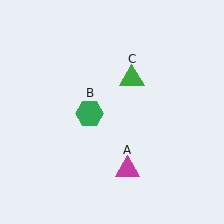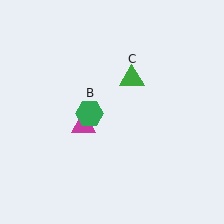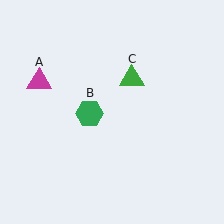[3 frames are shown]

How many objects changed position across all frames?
1 object changed position: magenta triangle (object A).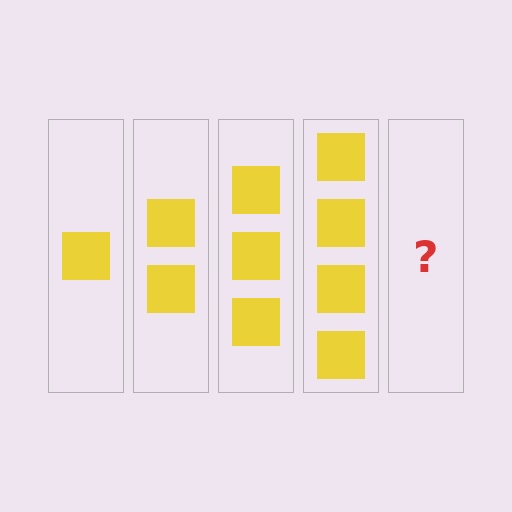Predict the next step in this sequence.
The next step is 5 squares.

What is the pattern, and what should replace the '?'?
The pattern is that each step adds one more square. The '?' should be 5 squares.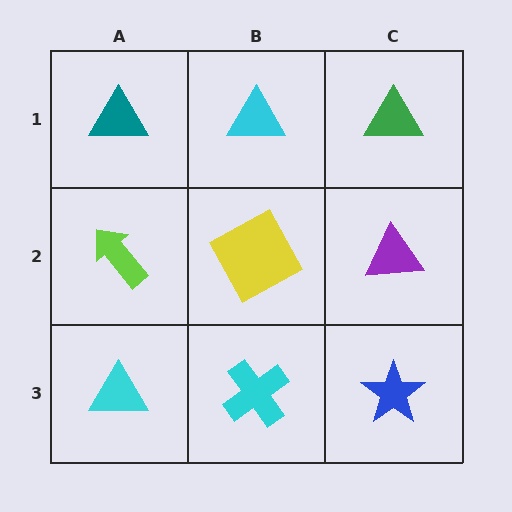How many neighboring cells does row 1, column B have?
3.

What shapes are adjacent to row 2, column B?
A cyan triangle (row 1, column B), a cyan cross (row 3, column B), a lime arrow (row 2, column A), a purple triangle (row 2, column C).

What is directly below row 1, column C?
A purple triangle.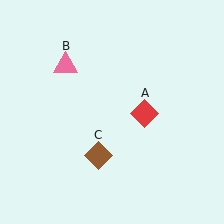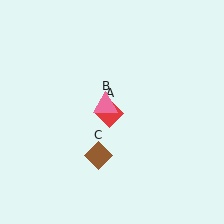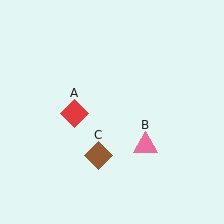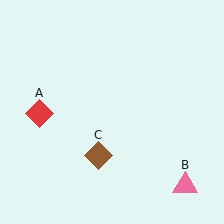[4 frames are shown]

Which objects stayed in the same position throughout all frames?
Brown diamond (object C) remained stationary.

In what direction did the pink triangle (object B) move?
The pink triangle (object B) moved down and to the right.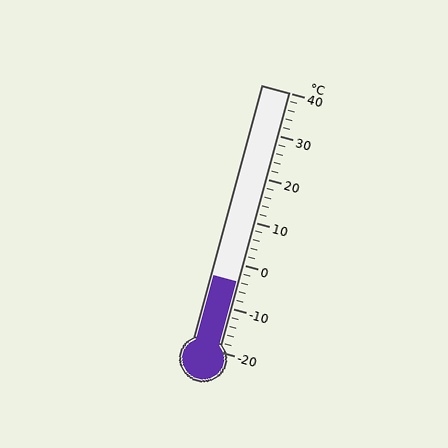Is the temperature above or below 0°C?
The temperature is below 0°C.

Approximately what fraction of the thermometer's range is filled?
The thermometer is filled to approximately 25% of its range.